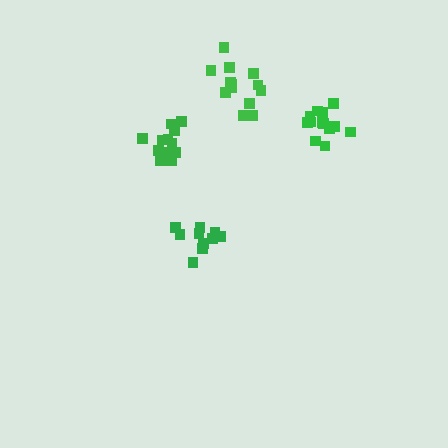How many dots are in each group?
Group 1: 13 dots, Group 2: 13 dots, Group 3: 10 dots, Group 4: 12 dots (48 total).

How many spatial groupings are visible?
There are 4 spatial groupings.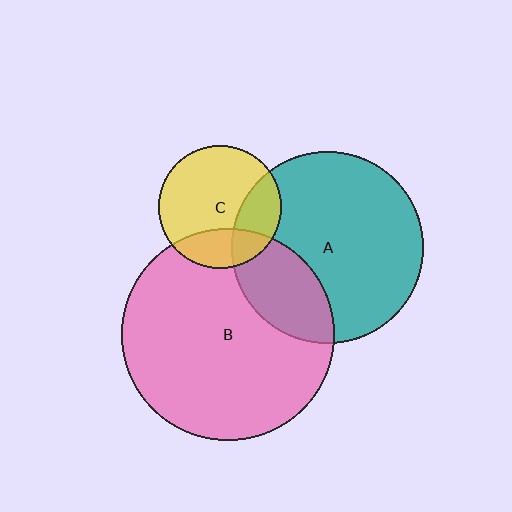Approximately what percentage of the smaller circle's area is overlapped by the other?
Approximately 25%.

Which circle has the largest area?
Circle B (pink).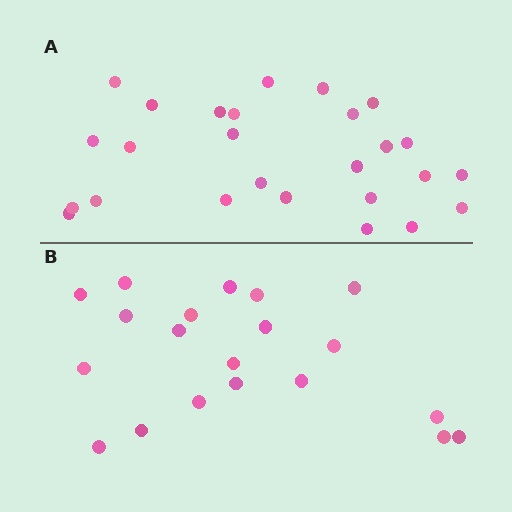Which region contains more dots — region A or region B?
Region A (the top region) has more dots.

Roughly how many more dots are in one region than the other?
Region A has about 6 more dots than region B.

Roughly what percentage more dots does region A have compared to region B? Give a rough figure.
About 30% more.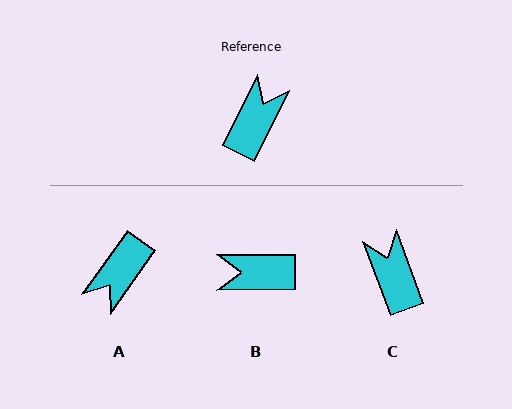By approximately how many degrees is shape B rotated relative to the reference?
Approximately 117 degrees counter-clockwise.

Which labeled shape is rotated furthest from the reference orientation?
A, about 171 degrees away.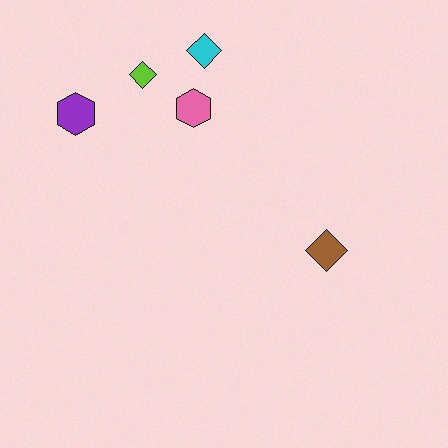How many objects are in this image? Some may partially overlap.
There are 5 objects.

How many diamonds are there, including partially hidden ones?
There are 3 diamonds.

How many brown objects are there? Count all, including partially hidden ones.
There is 1 brown object.